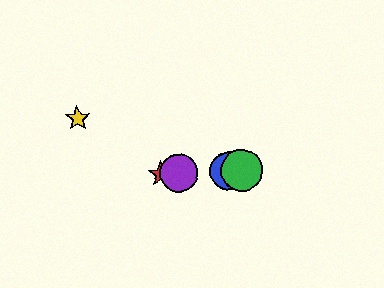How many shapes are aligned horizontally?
4 shapes (the red star, the blue circle, the green circle, the purple circle) are aligned horizontally.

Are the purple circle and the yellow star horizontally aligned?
No, the purple circle is at y≈173 and the yellow star is at y≈119.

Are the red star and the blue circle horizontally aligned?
Yes, both are at y≈174.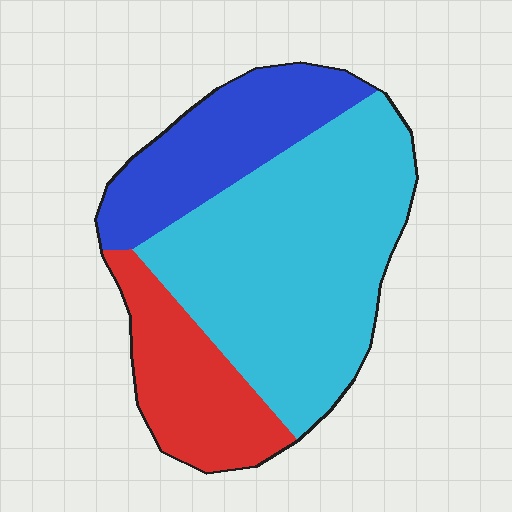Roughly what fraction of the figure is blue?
Blue covers about 25% of the figure.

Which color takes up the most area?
Cyan, at roughly 55%.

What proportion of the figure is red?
Red covers 21% of the figure.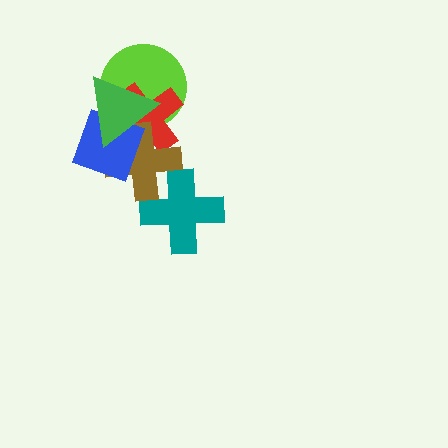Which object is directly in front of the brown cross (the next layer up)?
The blue diamond is directly in front of the brown cross.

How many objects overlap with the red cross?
4 objects overlap with the red cross.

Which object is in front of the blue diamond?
The green triangle is in front of the blue diamond.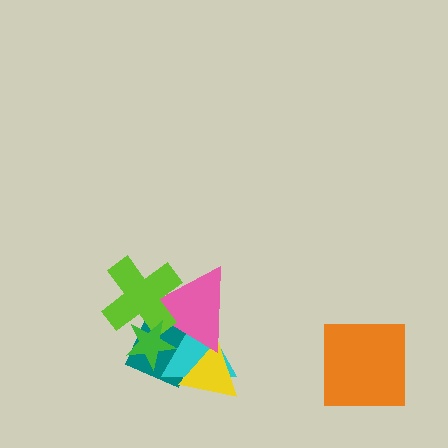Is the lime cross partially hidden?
Yes, it is partially covered by another shape.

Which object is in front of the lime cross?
The green star is in front of the lime cross.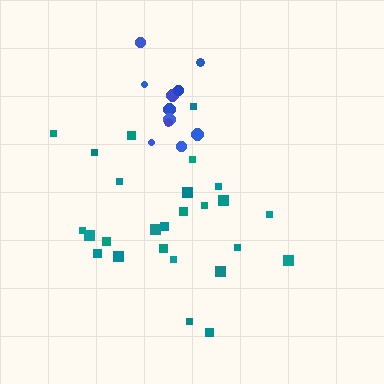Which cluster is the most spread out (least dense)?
Teal.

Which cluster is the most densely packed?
Blue.